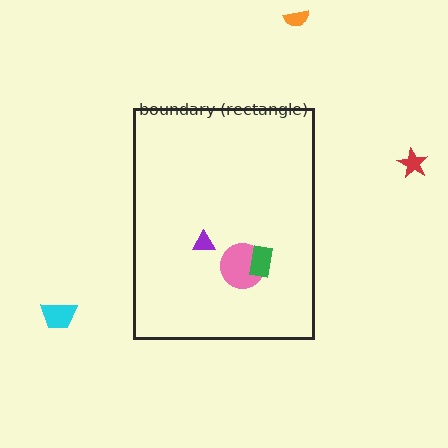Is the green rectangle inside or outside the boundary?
Inside.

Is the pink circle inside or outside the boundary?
Inside.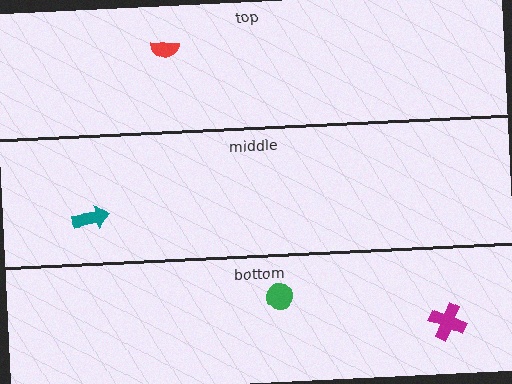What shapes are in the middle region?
The teal arrow.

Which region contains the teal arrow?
The middle region.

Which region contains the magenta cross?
The bottom region.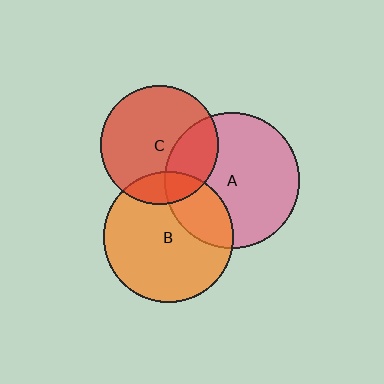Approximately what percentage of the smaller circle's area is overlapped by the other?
Approximately 30%.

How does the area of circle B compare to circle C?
Approximately 1.2 times.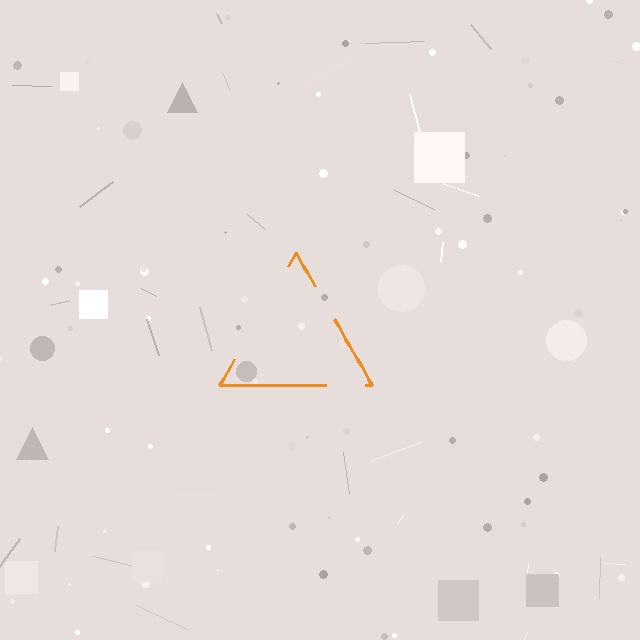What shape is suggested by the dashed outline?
The dashed outline suggests a triangle.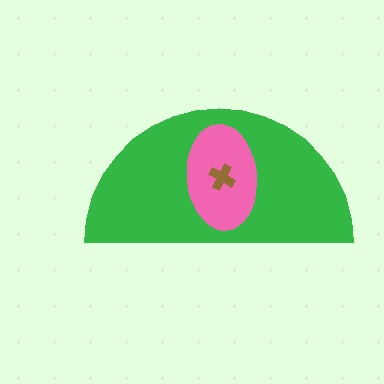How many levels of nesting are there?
3.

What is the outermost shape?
The green semicircle.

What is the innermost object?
The brown cross.